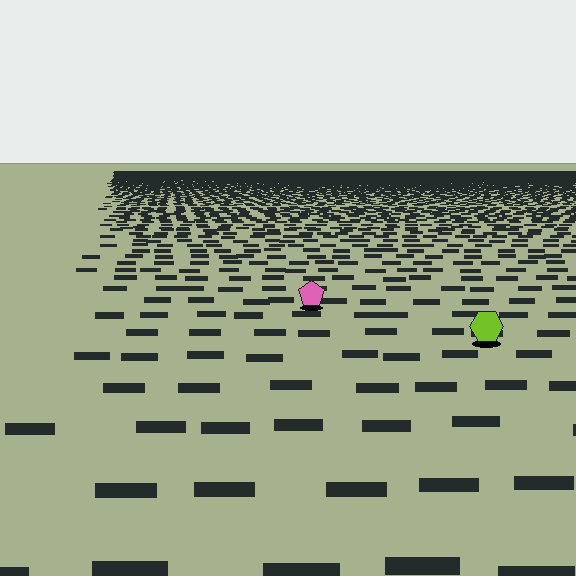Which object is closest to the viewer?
The lime hexagon is closest. The texture marks near it are larger and more spread out.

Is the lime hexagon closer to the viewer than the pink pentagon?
Yes. The lime hexagon is closer — you can tell from the texture gradient: the ground texture is coarser near it.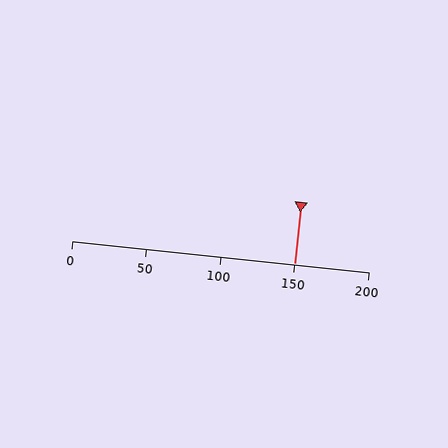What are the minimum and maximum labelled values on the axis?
The axis runs from 0 to 200.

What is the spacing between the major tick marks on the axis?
The major ticks are spaced 50 apart.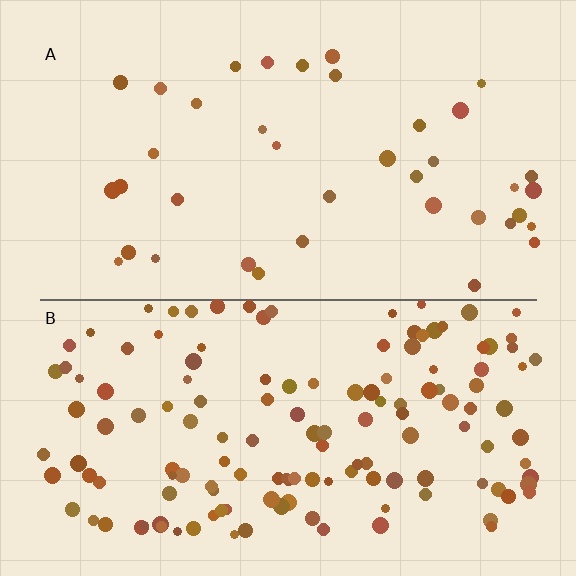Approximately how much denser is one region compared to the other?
Approximately 3.7× — region B over region A.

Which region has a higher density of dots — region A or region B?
B (the bottom).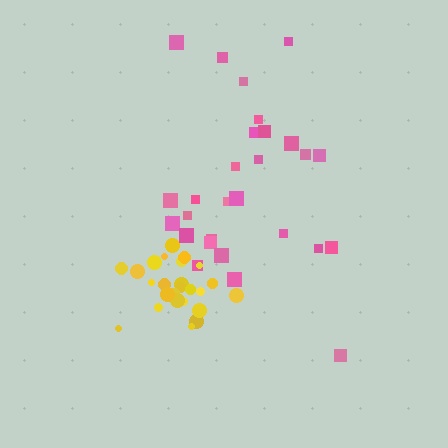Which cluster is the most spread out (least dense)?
Pink.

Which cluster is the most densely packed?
Yellow.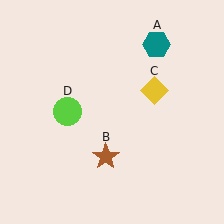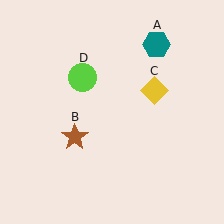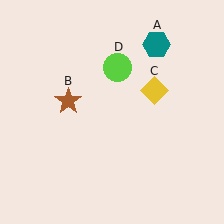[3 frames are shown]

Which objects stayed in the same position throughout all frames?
Teal hexagon (object A) and yellow diamond (object C) remained stationary.